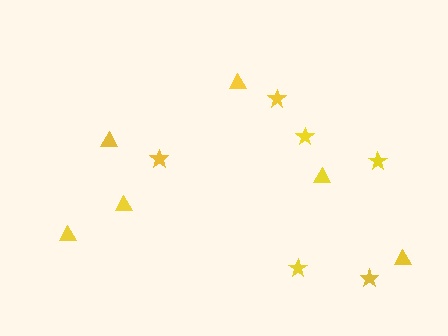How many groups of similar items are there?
There are 2 groups: one group of triangles (6) and one group of stars (6).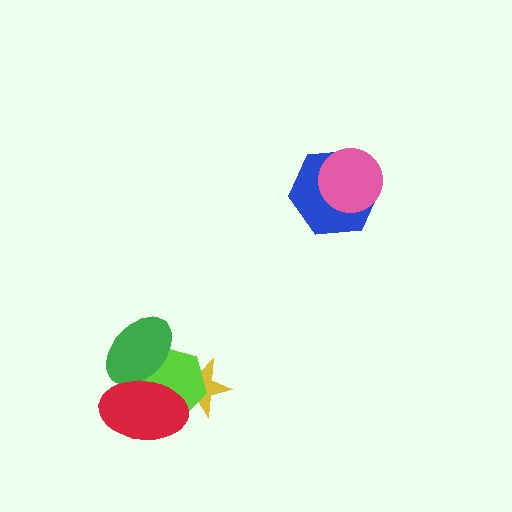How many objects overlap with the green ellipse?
2 objects overlap with the green ellipse.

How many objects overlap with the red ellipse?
3 objects overlap with the red ellipse.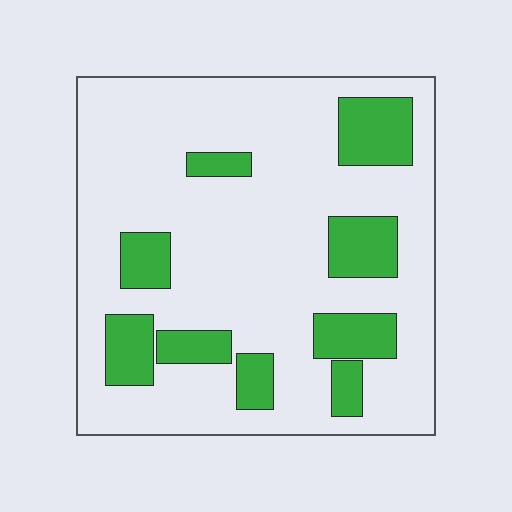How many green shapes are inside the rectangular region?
9.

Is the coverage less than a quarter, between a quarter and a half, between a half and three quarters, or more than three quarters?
Less than a quarter.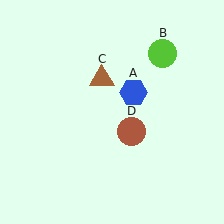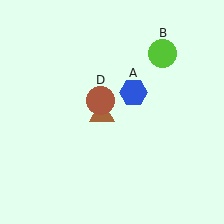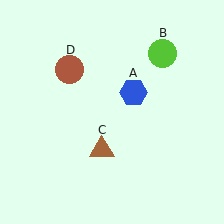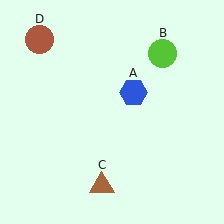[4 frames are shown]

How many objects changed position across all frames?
2 objects changed position: brown triangle (object C), brown circle (object D).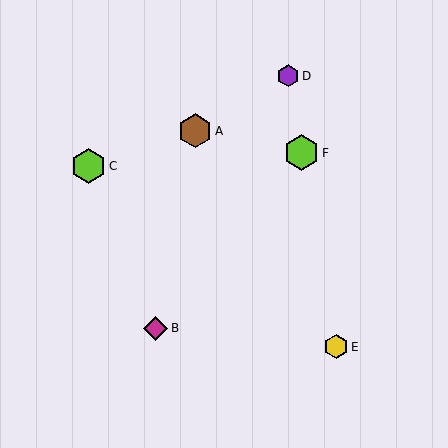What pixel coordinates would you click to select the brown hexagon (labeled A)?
Click at (195, 131) to select the brown hexagon A.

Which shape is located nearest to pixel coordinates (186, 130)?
The brown hexagon (labeled A) at (195, 131) is nearest to that location.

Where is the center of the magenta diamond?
The center of the magenta diamond is at (156, 328).